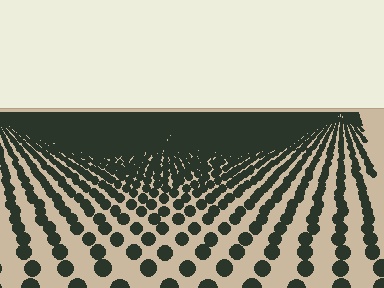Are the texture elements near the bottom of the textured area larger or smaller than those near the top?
Larger. Near the bottom, elements are closer to the viewer and appear at a bigger on-screen size.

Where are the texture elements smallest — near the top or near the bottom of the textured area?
Near the top.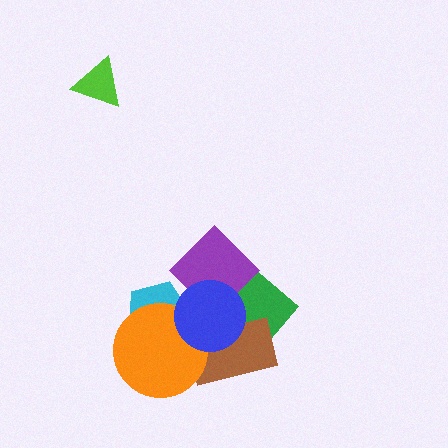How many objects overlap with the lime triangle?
0 objects overlap with the lime triangle.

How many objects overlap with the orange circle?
3 objects overlap with the orange circle.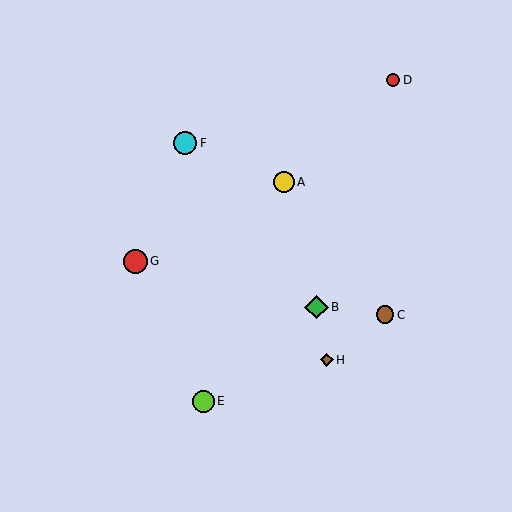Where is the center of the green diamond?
The center of the green diamond is at (316, 307).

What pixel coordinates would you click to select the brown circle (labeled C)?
Click at (385, 315) to select the brown circle C.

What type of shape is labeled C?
Shape C is a brown circle.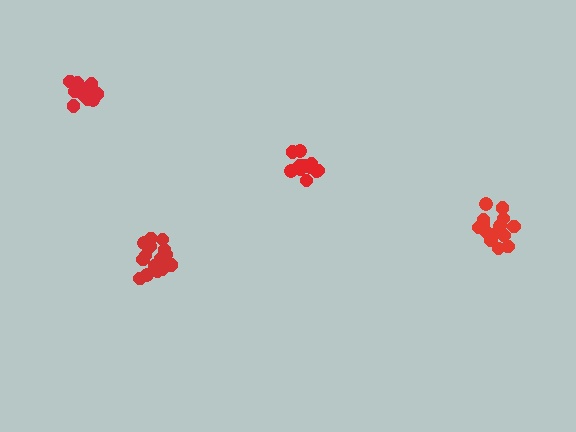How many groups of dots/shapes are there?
There are 4 groups.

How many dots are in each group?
Group 1: 14 dots, Group 2: 15 dots, Group 3: 15 dots, Group 4: 14 dots (58 total).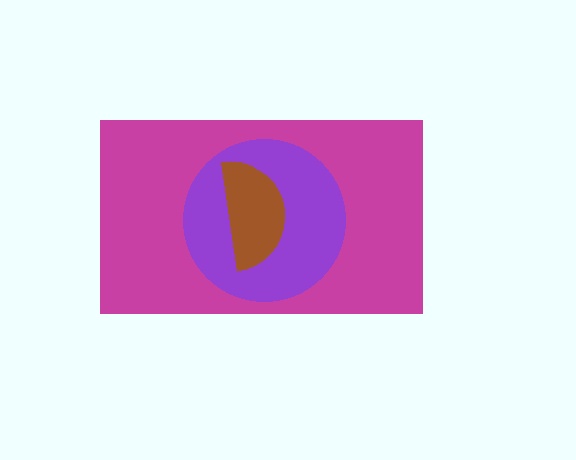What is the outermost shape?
The magenta rectangle.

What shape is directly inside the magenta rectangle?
The purple circle.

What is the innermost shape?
The brown semicircle.